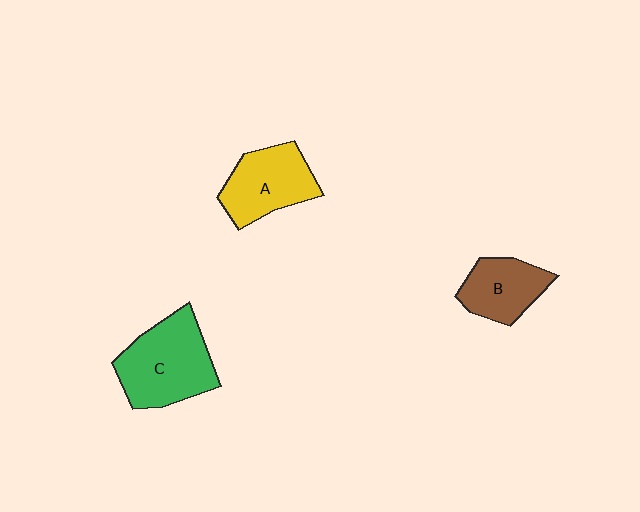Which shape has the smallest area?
Shape B (brown).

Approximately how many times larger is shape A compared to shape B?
Approximately 1.2 times.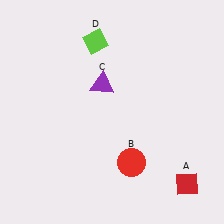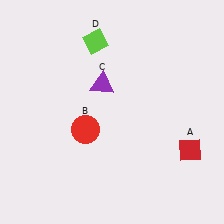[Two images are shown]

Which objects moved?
The objects that moved are: the red diamond (A), the red circle (B).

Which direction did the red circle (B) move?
The red circle (B) moved left.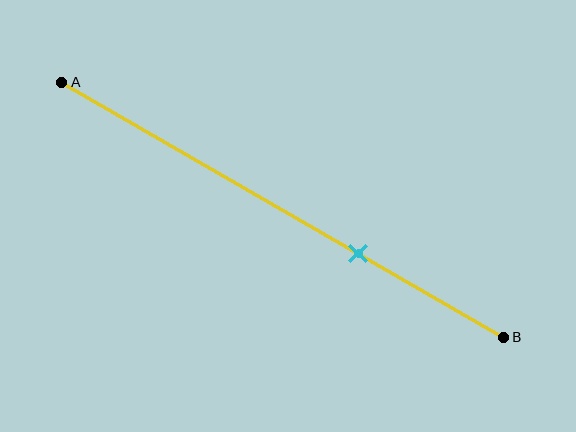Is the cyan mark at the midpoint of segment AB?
No, the mark is at about 65% from A, not at the 50% midpoint.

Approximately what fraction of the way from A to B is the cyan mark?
The cyan mark is approximately 65% of the way from A to B.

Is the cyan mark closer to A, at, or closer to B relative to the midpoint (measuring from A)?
The cyan mark is closer to point B than the midpoint of segment AB.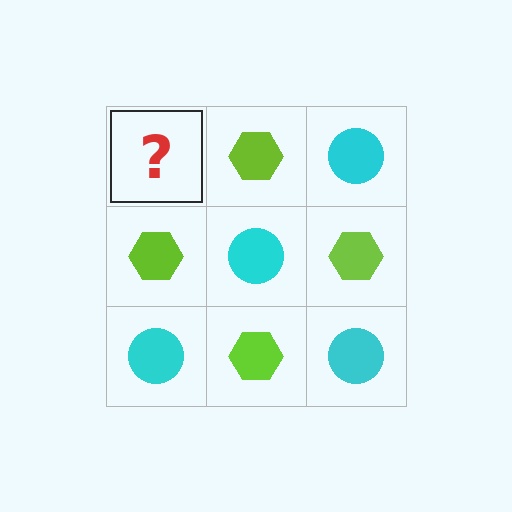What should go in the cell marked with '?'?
The missing cell should contain a cyan circle.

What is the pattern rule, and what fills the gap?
The rule is that it alternates cyan circle and lime hexagon in a checkerboard pattern. The gap should be filled with a cyan circle.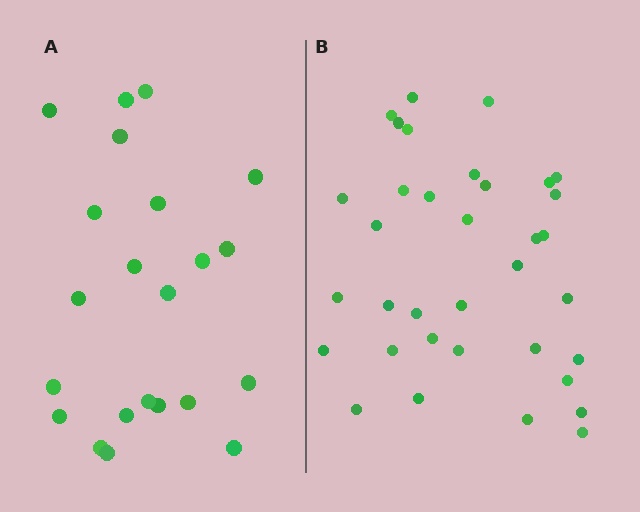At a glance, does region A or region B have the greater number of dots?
Region B (the right region) has more dots.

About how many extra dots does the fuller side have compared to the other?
Region B has approximately 15 more dots than region A.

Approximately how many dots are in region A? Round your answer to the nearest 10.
About 20 dots. (The exact count is 22, which rounds to 20.)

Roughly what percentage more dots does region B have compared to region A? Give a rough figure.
About 60% more.